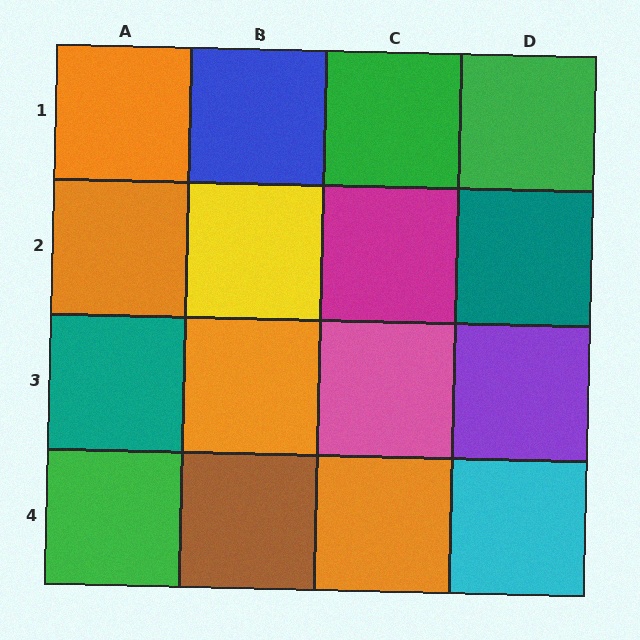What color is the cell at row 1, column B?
Blue.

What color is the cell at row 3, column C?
Pink.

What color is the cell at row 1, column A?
Orange.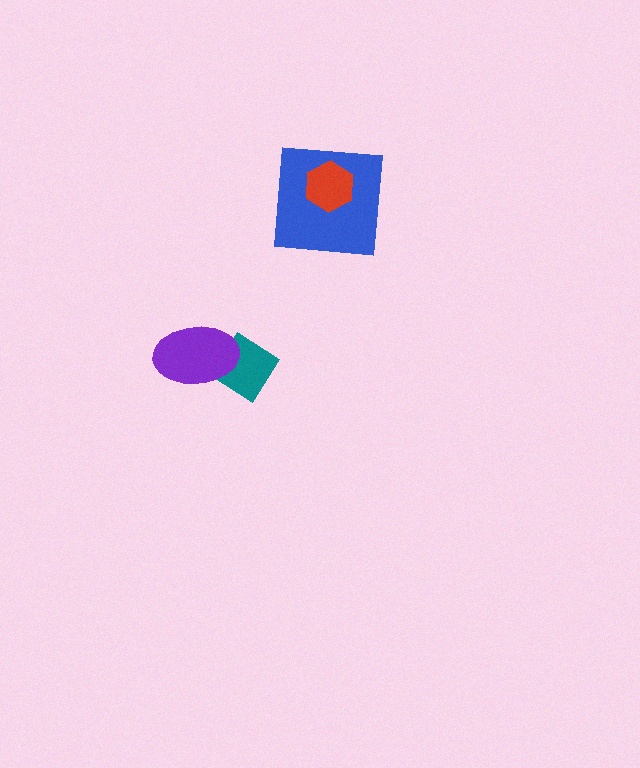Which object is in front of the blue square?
The red hexagon is in front of the blue square.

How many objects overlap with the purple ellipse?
1 object overlaps with the purple ellipse.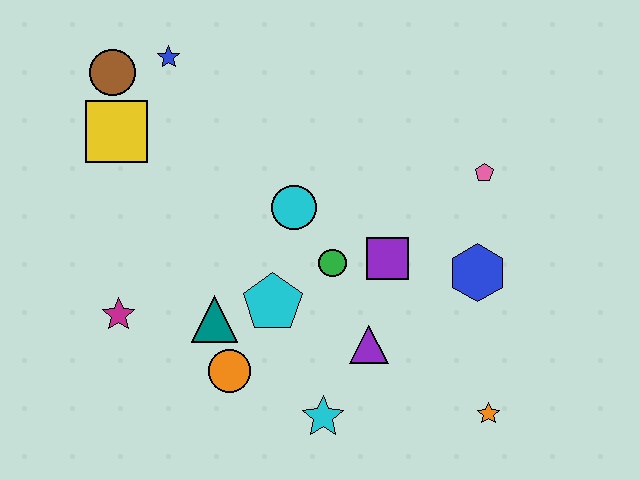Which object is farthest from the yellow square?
The orange star is farthest from the yellow square.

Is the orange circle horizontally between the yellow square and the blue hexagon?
Yes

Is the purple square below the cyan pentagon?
No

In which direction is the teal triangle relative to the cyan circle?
The teal triangle is below the cyan circle.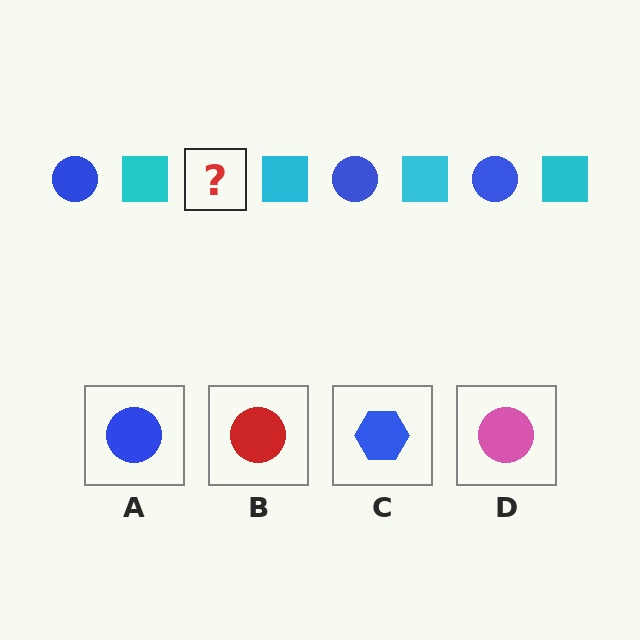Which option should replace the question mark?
Option A.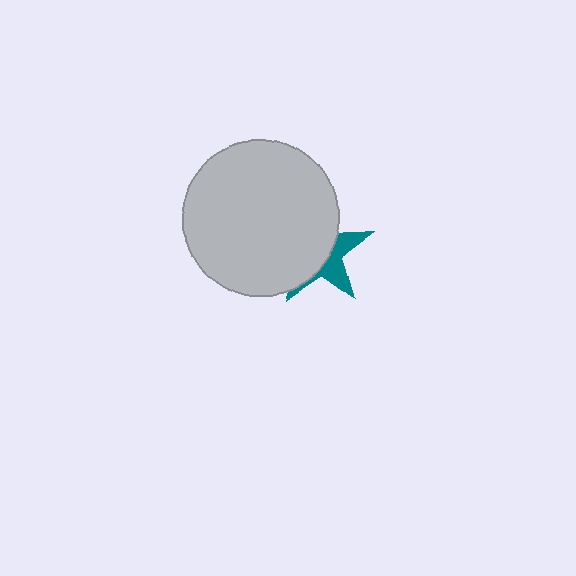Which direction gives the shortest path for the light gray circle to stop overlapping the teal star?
Moving left gives the shortest separation.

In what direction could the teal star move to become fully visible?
The teal star could move right. That would shift it out from behind the light gray circle entirely.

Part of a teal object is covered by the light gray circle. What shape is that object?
It is a star.